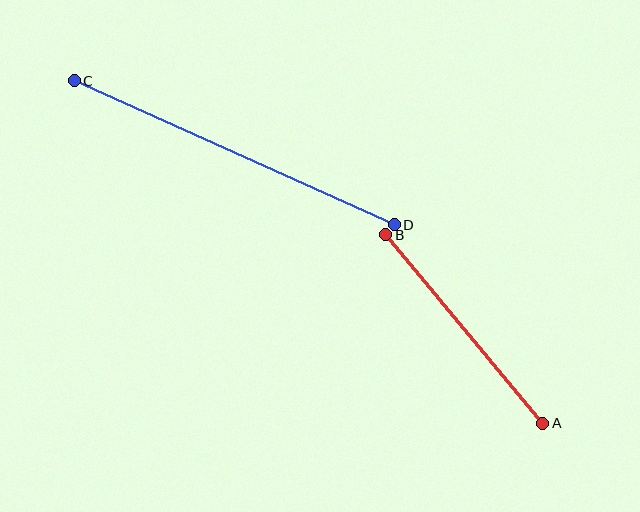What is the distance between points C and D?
The distance is approximately 351 pixels.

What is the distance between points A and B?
The distance is approximately 245 pixels.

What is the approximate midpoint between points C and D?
The midpoint is at approximately (234, 153) pixels.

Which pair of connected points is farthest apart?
Points C and D are farthest apart.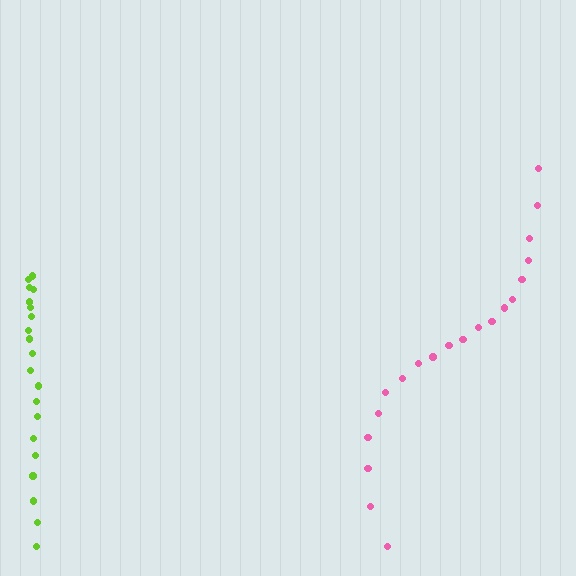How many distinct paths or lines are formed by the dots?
There are 2 distinct paths.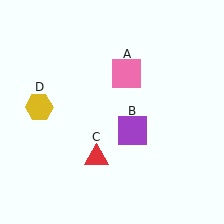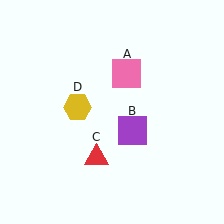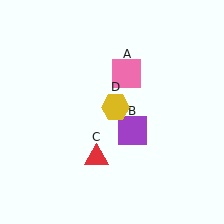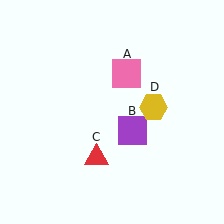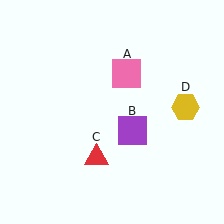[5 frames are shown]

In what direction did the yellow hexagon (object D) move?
The yellow hexagon (object D) moved right.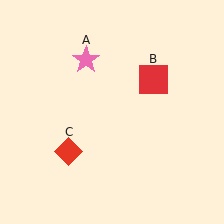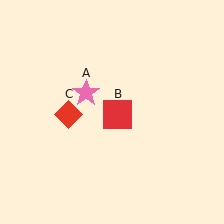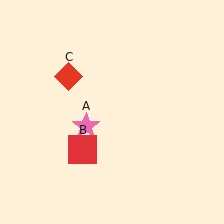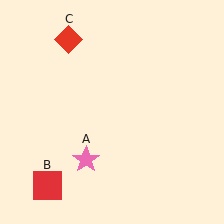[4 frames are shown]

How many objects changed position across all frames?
3 objects changed position: pink star (object A), red square (object B), red diamond (object C).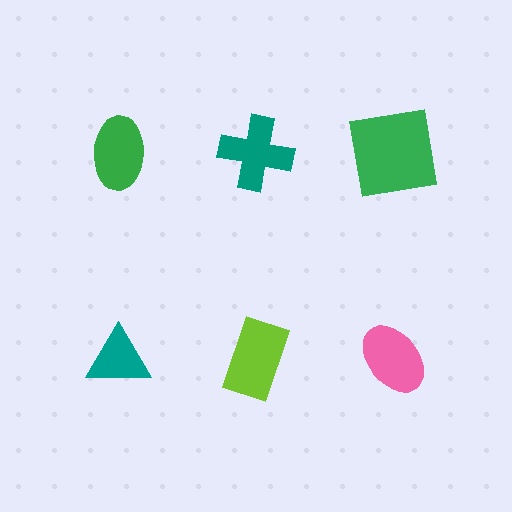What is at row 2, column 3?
A pink ellipse.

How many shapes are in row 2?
3 shapes.